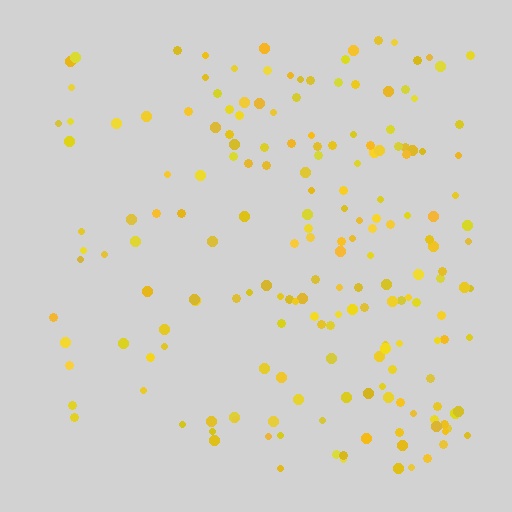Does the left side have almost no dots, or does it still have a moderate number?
Still a moderate number, just noticeably fewer than the right.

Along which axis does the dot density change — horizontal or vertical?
Horizontal.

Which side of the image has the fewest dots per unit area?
The left.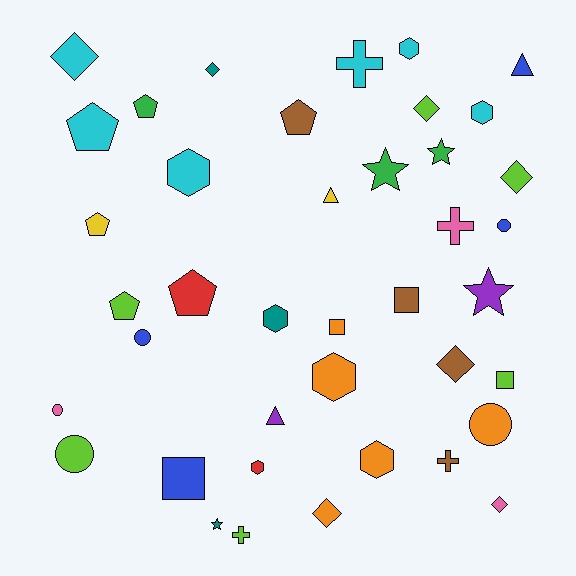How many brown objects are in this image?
There are 4 brown objects.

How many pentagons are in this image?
There are 6 pentagons.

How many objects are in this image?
There are 40 objects.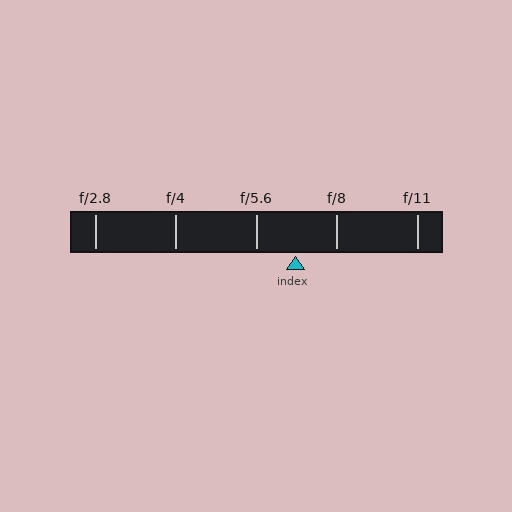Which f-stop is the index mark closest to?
The index mark is closest to f/5.6.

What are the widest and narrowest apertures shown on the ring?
The widest aperture shown is f/2.8 and the narrowest is f/11.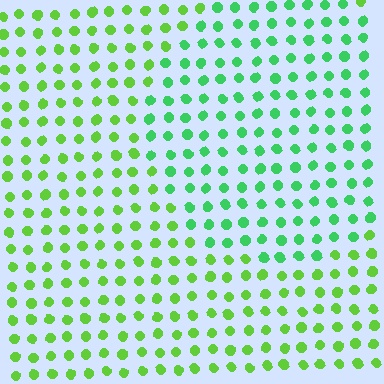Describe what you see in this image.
The image is filled with small lime elements in a uniform arrangement. A circle-shaped region is visible where the elements are tinted to a slightly different hue, forming a subtle color boundary.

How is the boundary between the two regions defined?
The boundary is defined purely by a slight shift in hue (about 32 degrees). Spacing, size, and orientation are identical on both sides.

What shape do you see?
I see a circle.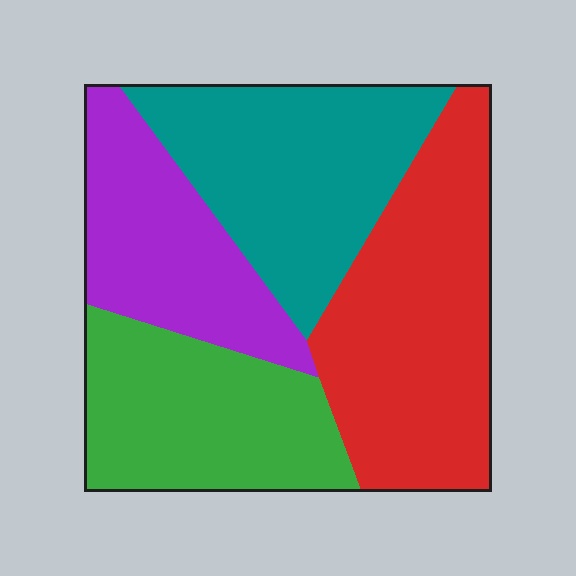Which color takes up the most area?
Red, at roughly 30%.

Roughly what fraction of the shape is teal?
Teal takes up about one quarter (1/4) of the shape.